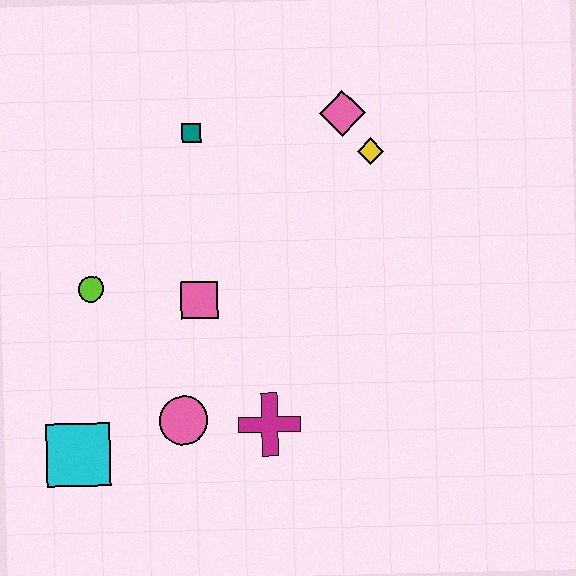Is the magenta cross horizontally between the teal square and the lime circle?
No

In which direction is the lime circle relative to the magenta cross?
The lime circle is to the left of the magenta cross.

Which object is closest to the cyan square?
The pink circle is closest to the cyan square.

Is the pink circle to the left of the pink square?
Yes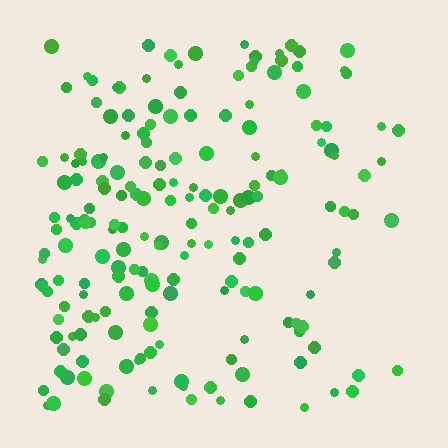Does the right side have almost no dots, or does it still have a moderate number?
Still a moderate number, just noticeably fewer than the left.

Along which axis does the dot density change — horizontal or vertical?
Horizontal.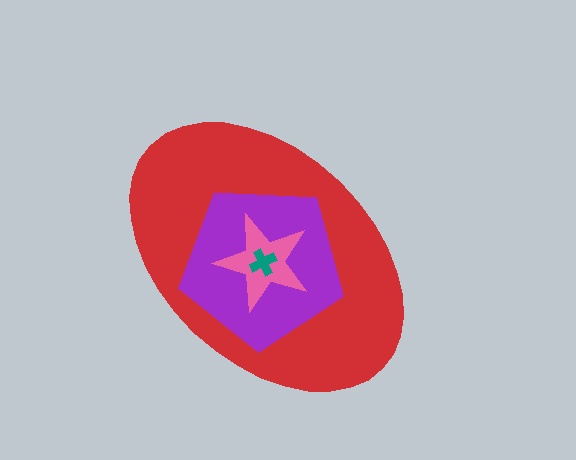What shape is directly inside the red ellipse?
The purple pentagon.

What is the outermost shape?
The red ellipse.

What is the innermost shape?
The teal cross.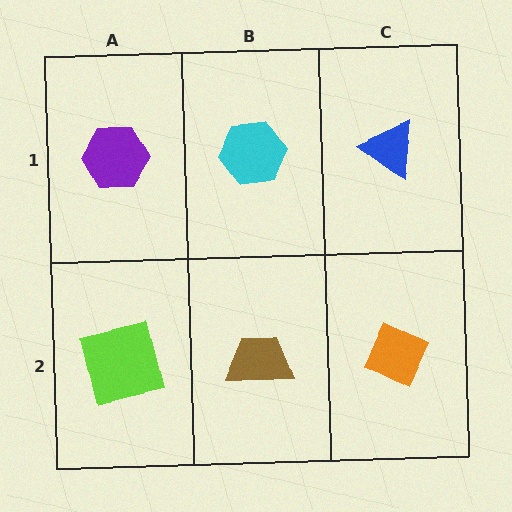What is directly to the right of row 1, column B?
A blue triangle.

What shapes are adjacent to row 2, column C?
A blue triangle (row 1, column C), a brown trapezoid (row 2, column B).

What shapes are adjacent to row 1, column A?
A lime square (row 2, column A), a cyan hexagon (row 1, column B).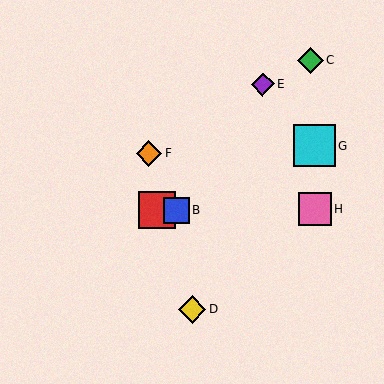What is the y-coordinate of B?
Object B is at y≈210.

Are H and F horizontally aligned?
No, H is at y≈209 and F is at y≈154.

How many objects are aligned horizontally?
3 objects (A, B, H) are aligned horizontally.